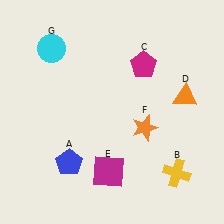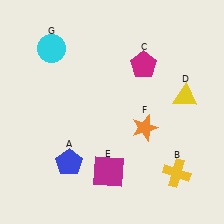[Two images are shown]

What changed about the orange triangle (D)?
In Image 1, D is orange. In Image 2, it changed to yellow.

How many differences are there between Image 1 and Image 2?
There is 1 difference between the two images.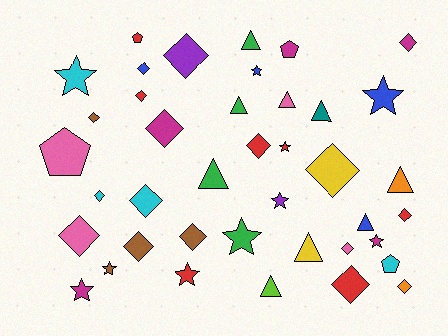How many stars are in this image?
There are 10 stars.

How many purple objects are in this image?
There are 2 purple objects.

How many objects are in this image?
There are 40 objects.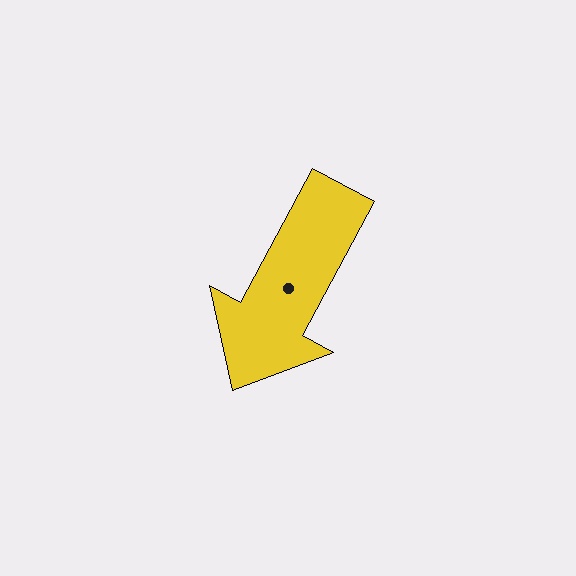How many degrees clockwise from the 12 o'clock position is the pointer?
Approximately 208 degrees.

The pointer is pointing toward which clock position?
Roughly 7 o'clock.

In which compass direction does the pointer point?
Southwest.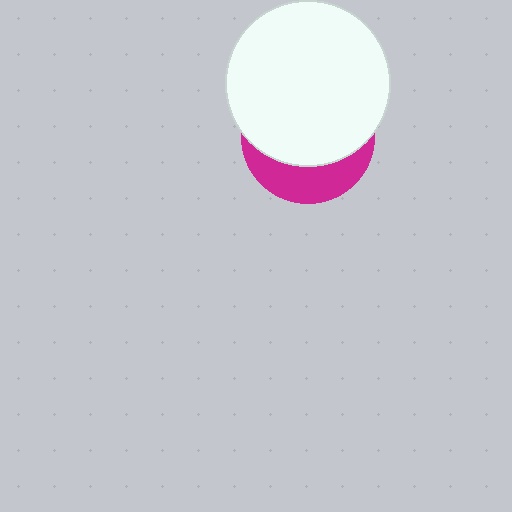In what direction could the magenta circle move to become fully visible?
The magenta circle could move down. That would shift it out from behind the white circle entirely.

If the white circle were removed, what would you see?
You would see the complete magenta circle.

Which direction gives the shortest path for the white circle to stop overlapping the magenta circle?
Moving up gives the shortest separation.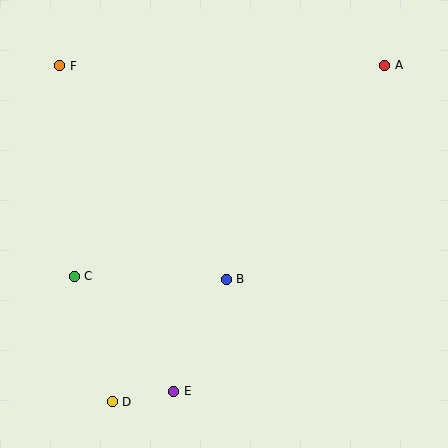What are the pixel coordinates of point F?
Point F is at (60, 66).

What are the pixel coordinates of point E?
Point E is at (174, 391).